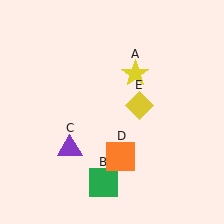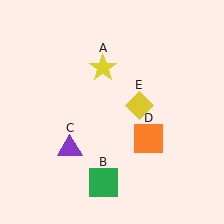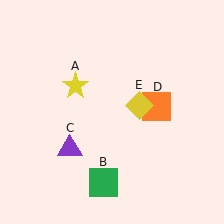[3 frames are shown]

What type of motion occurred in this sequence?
The yellow star (object A), orange square (object D) rotated counterclockwise around the center of the scene.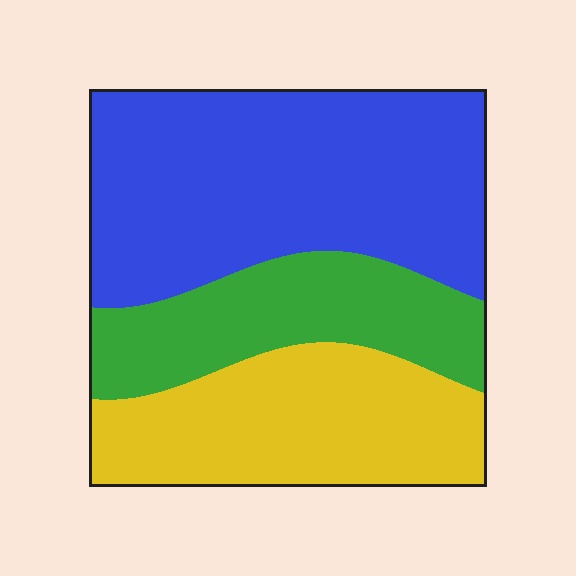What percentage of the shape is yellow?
Yellow covers 30% of the shape.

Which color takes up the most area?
Blue, at roughly 45%.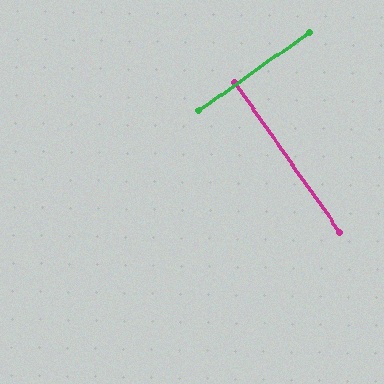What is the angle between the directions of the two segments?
Approximately 90 degrees.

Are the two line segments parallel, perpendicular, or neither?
Perpendicular — they meet at approximately 90°.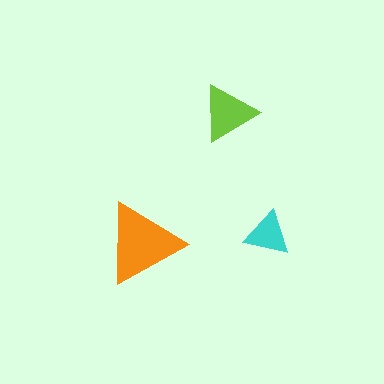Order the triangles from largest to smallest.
the orange one, the lime one, the cyan one.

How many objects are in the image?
There are 3 objects in the image.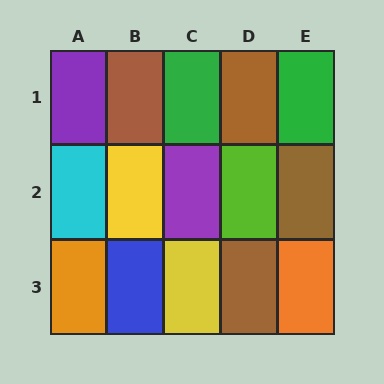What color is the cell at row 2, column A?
Cyan.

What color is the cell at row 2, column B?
Yellow.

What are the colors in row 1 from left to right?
Purple, brown, green, brown, green.